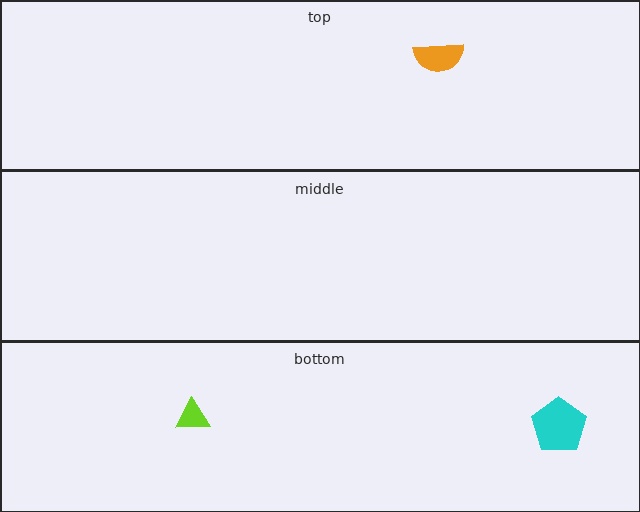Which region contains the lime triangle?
The bottom region.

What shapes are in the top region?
The orange semicircle.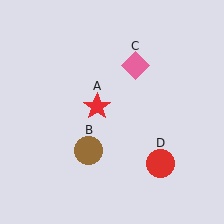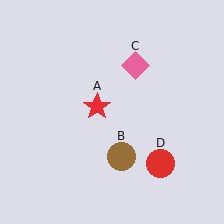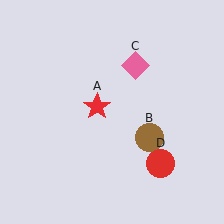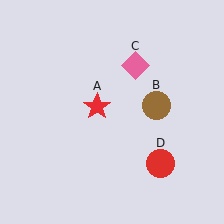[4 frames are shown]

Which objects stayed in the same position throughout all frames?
Red star (object A) and pink diamond (object C) and red circle (object D) remained stationary.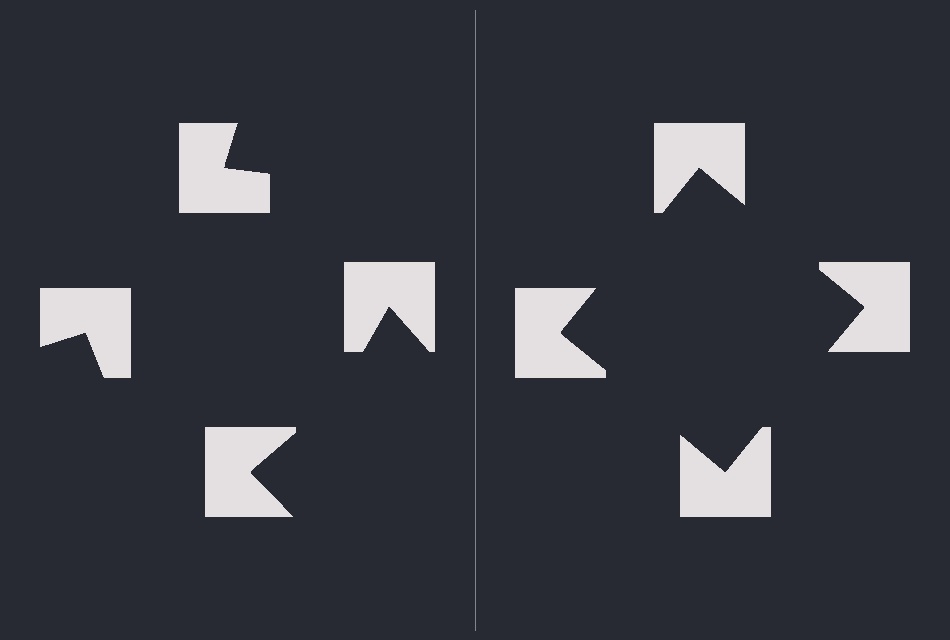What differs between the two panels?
The notched squares are positioned identically on both sides; only the wedge orientations differ. On the right they align to a square; on the left they are misaligned.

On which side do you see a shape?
An illusory square appears on the right side. On the left side the wedge cuts are rotated, so no coherent shape forms.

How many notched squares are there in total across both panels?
8 — 4 on each side.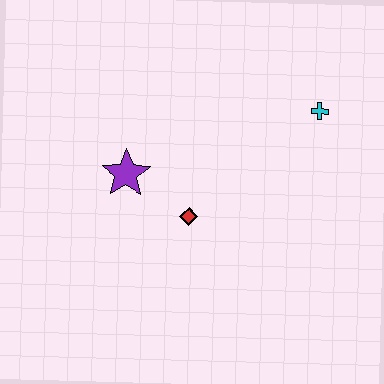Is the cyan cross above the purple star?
Yes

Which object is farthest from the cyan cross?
The purple star is farthest from the cyan cross.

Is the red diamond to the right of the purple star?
Yes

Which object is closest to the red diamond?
The purple star is closest to the red diamond.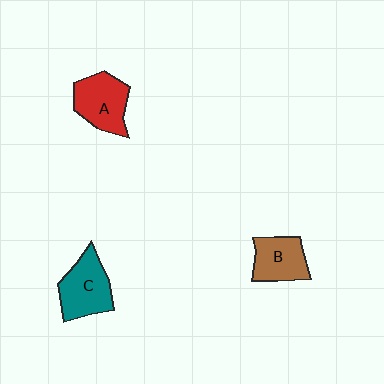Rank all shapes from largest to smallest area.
From largest to smallest: C (teal), A (red), B (brown).